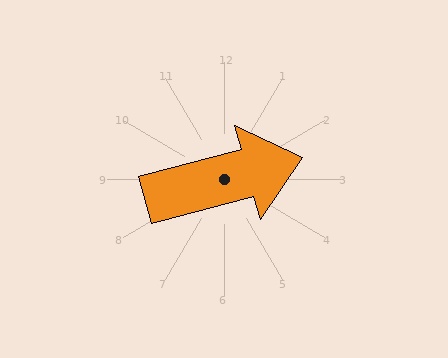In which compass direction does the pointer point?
East.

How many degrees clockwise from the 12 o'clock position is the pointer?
Approximately 75 degrees.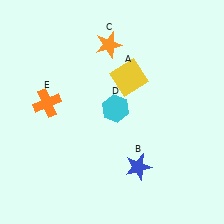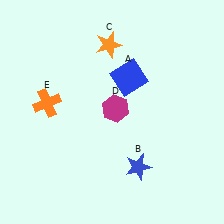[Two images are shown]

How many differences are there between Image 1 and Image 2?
There are 2 differences between the two images.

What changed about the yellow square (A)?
In Image 1, A is yellow. In Image 2, it changed to blue.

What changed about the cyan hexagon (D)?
In Image 1, D is cyan. In Image 2, it changed to magenta.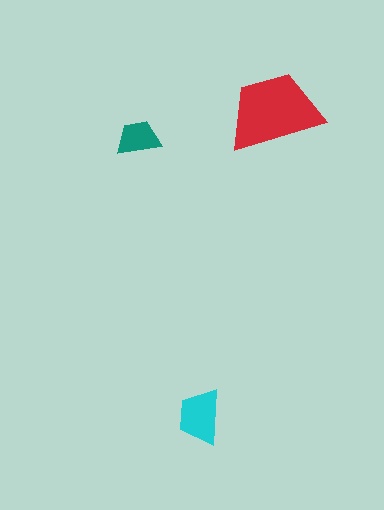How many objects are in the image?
There are 3 objects in the image.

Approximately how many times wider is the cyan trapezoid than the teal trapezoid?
About 1.5 times wider.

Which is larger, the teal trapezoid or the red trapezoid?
The red one.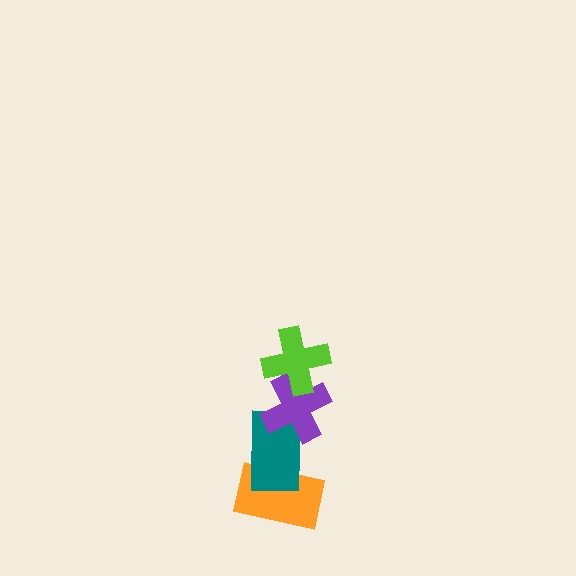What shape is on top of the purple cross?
The lime cross is on top of the purple cross.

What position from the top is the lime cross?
The lime cross is 1st from the top.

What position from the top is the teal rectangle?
The teal rectangle is 3rd from the top.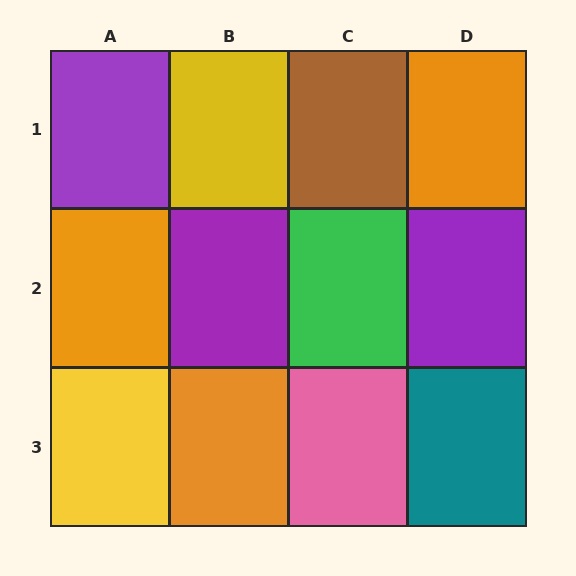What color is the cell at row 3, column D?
Teal.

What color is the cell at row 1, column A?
Purple.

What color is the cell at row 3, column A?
Yellow.